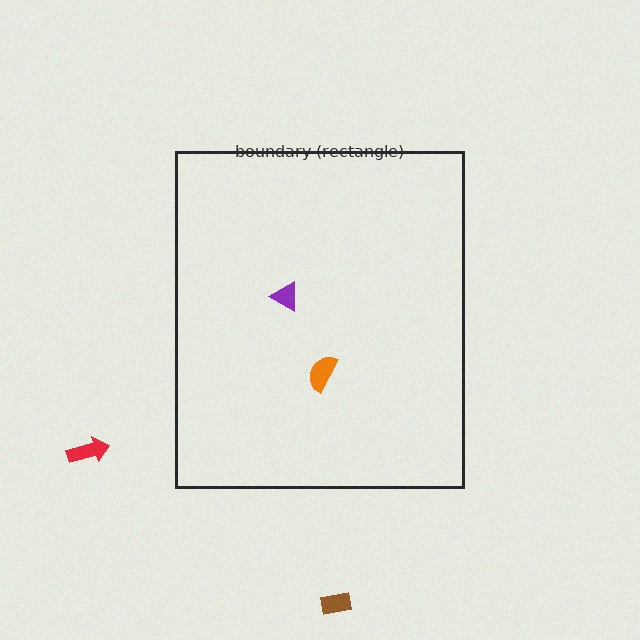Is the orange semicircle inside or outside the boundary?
Inside.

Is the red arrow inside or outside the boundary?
Outside.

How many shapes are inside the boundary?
2 inside, 2 outside.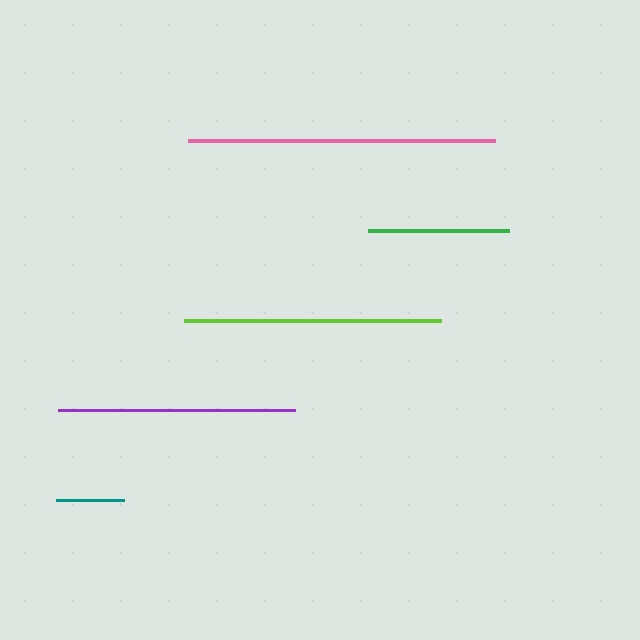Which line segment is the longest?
The pink line is the longest at approximately 307 pixels.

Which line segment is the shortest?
The teal line is the shortest at approximately 68 pixels.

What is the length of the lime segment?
The lime segment is approximately 258 pixels long.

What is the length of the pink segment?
The pink segment is approximately 307 pixels long.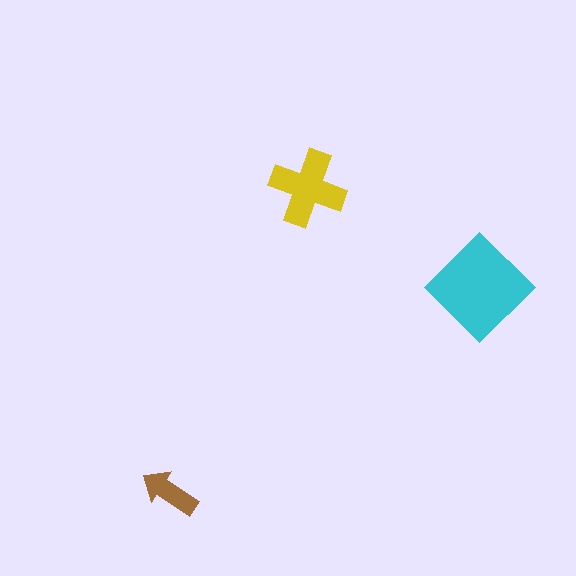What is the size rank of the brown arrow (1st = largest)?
3rd.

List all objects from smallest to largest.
The brown arrow, the yellow cross, the cyan diamond.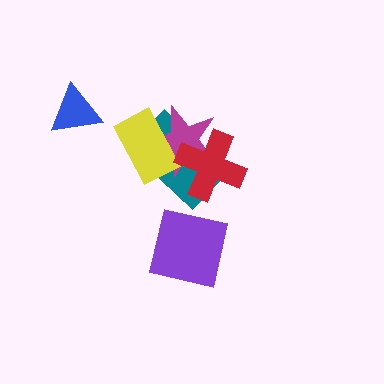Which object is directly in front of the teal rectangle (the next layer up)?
The magenta star is directly in front of the teal rectangle.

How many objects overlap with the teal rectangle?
3 objects overlap with the teal rectangle.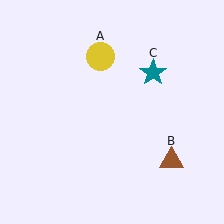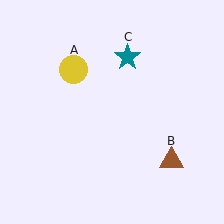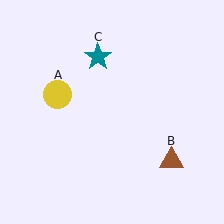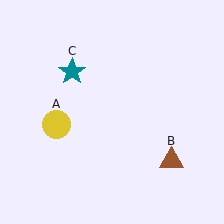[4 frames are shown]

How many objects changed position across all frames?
2 objects changed position: yellow circle (object A), teal star (object C).